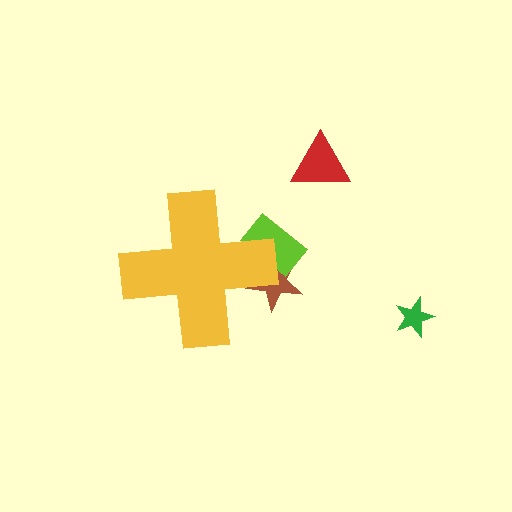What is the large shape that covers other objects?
A yellow cross.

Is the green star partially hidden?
No, the green star is fully visible.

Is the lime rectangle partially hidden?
Yes, the lime rectangle is partially hidden behind the yellow cross.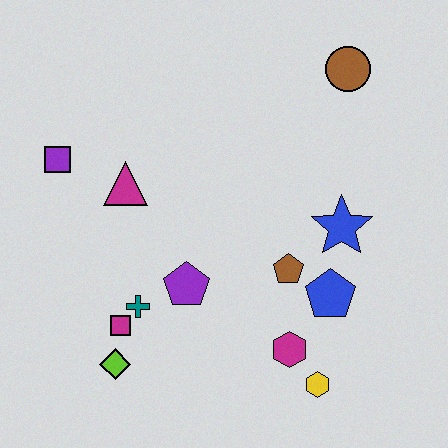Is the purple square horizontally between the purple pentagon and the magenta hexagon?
No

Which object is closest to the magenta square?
The teal cross is closest to the magenta square.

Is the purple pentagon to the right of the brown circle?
No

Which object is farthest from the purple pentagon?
The brown circle is farthest from the purple pentagon.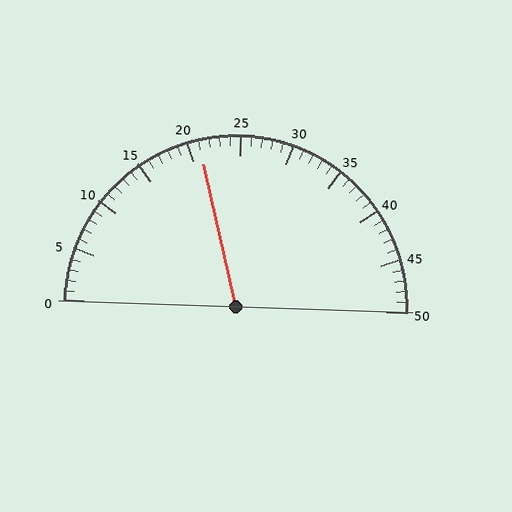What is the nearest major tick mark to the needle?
The nearest major tick mark is 20.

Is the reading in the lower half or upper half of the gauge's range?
The reading is in the lower half of the range (0 to 50).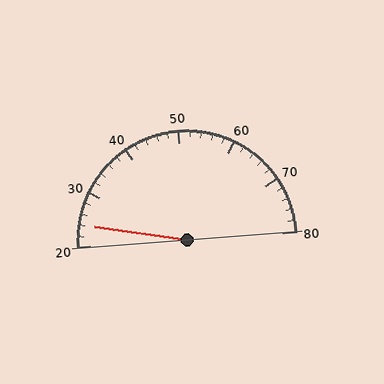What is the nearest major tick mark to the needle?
The nearest major tick mark is 20.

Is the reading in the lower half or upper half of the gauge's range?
The reading is in the lower half of the range (20 to 80).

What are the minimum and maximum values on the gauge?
The gauge ranges from 20 to 80.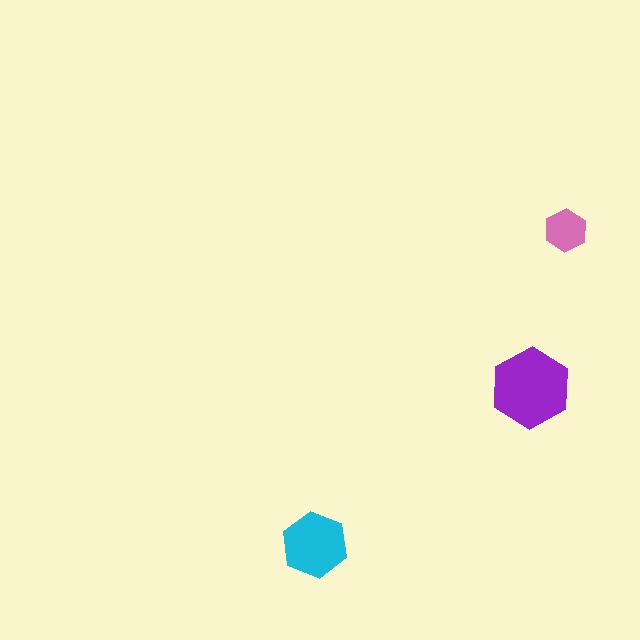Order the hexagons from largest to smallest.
the purple one, the cyan one, the pink one.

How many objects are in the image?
There are 3 objects in the image.